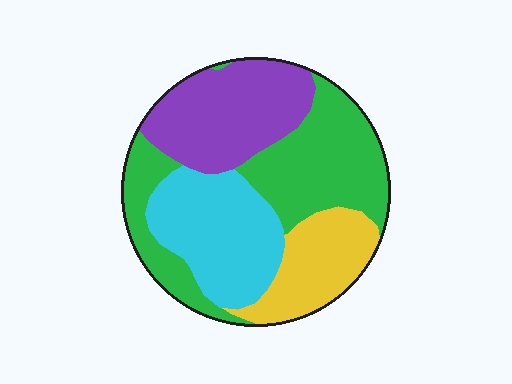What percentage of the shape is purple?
Purple covers roughly 25% of the shape.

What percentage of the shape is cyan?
Cyan takes up about one quarter (1/4) of the shape.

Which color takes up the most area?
Green, at roughly 35%.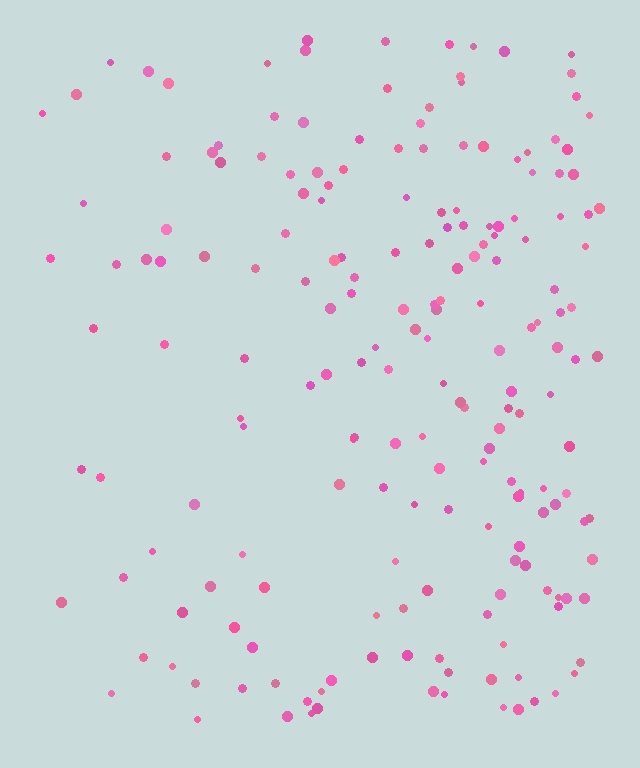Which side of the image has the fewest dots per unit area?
The left.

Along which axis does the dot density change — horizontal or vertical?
Horizontal.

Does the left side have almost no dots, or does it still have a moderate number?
Still a moderate number, just noticeably fewer than the right.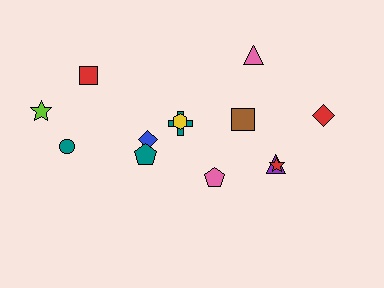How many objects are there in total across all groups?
There are 13 objects.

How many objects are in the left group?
There are 5 objects.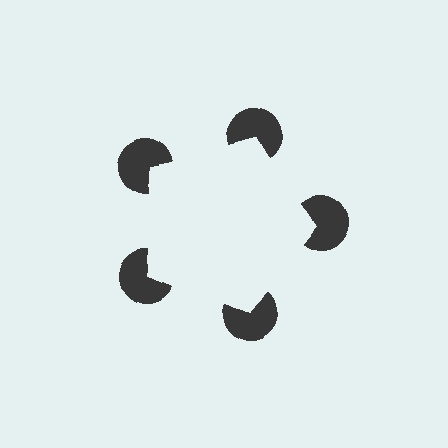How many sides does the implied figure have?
5 sides.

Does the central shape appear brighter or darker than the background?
It typically appears slightly brighter than the background, even though no actual brightness change is drawn.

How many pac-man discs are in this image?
There are 5 — one at each vertex of the illusory pentagon.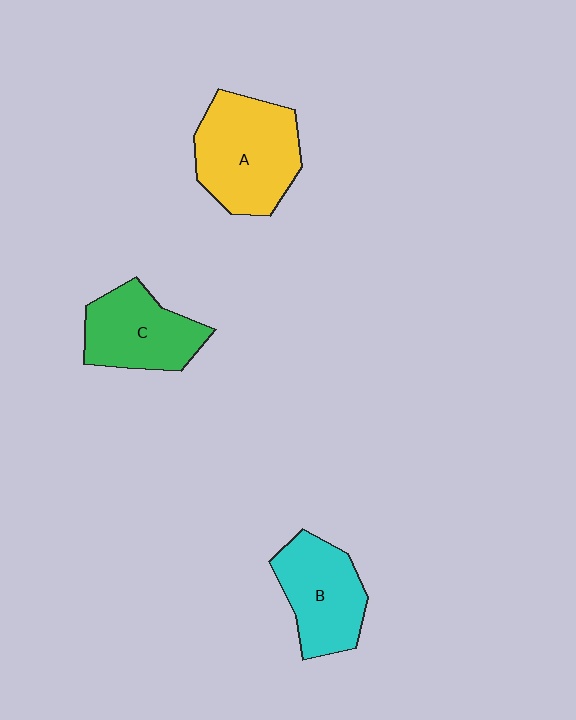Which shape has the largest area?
Shape A (yellow).